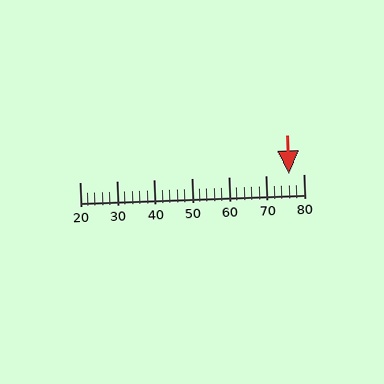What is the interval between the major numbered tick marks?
The major tick marks are spaced 10 units apart.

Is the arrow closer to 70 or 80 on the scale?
The arrow is closer to 80.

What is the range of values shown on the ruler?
The ruler shows values from 20 to 80.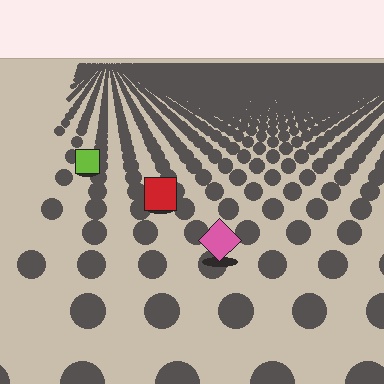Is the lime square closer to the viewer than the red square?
No. The red square is closer — you can tell from the texture gradient: the ground texture is coarser near it.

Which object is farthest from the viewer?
The lime square is farthest from the viewer. It appears smaller and the ground texture around it is denser.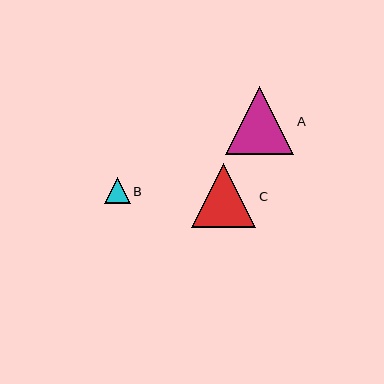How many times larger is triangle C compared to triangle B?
Triangle C is approximately 2.5 times the size of triangle B.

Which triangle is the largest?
Triangle A is the largest with a size of approximately 68 pixels.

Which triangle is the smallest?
Triangle B is the smallest with a size of approximately 26 pixels.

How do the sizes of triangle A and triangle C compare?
Triangle A and triangle C are approximately the same size.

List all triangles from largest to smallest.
From largest to smallest: A, C, B.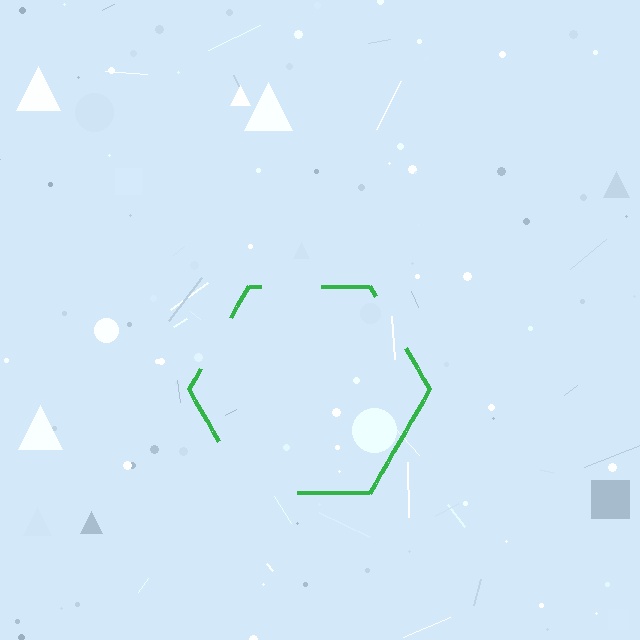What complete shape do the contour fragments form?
The contour fragments form a hexagon.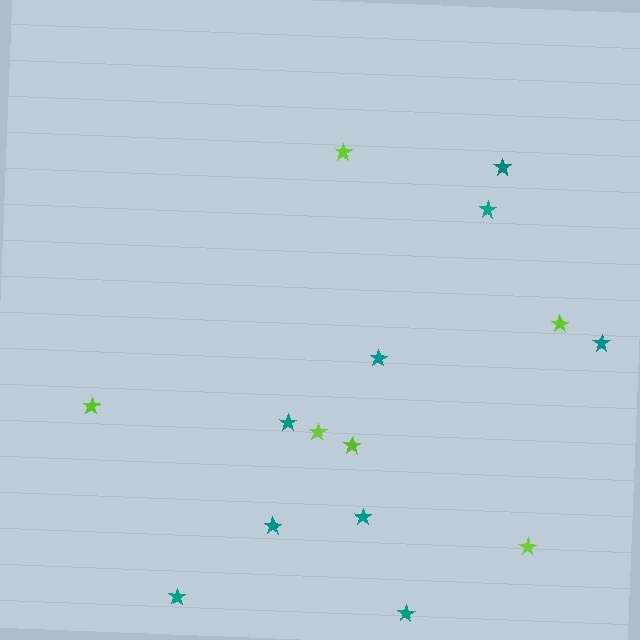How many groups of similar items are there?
There are 2 groups: one group of teal stars (9) and one group of lime stars (6).